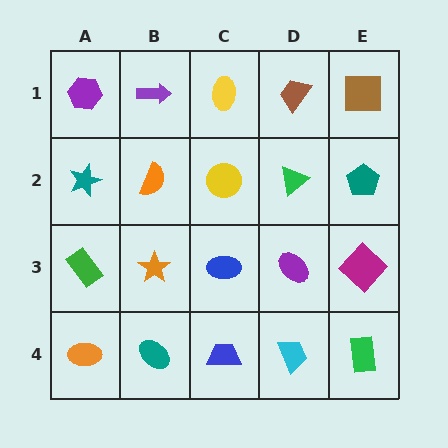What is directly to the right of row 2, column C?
A green triangle.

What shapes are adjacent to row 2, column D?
A brown trapezoid (row 1, column D), a purple ellipse (row 3, column D), a yellow circle (row 2, column C), a teal pentagon (row 2, column E).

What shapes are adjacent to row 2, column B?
A purple arrow (row 1, column B), an orange star (row 3, column B), a teal star (row 2, column A), a yellow circle (row 2, column C).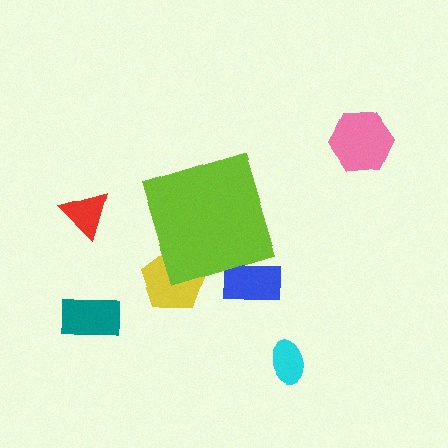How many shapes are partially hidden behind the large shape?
2 shapes are partially hidden.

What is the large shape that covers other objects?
A lime diamond.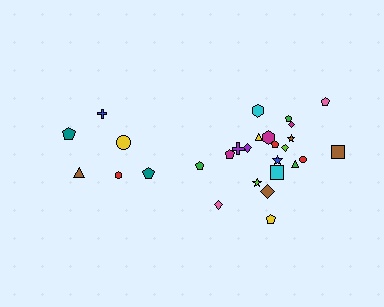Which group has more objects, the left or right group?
The right group.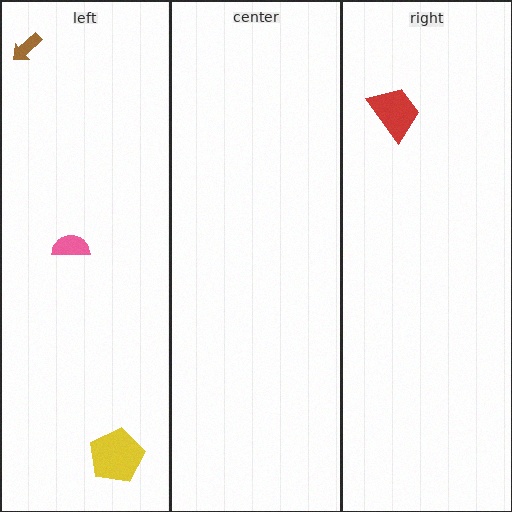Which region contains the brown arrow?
The left region.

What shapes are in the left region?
The brown arrow, the pink semicircle, the yellow pentagon.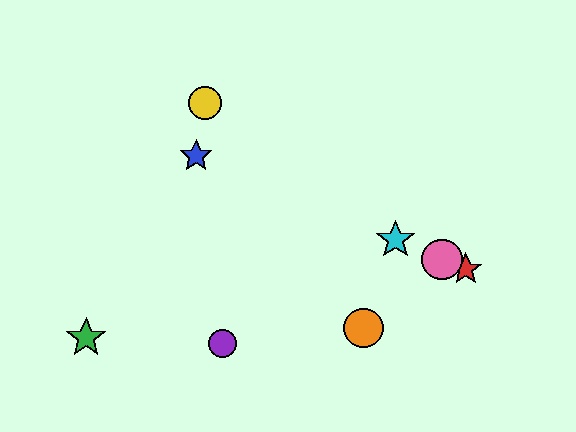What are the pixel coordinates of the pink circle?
The pink circle is at (442, 259).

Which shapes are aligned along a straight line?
The red star, the blue star, the cyan star, the pink circle are aligned along a straight line.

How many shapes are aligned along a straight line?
4 shapes (the red star, the blue star, the cyan star, the pink circle) are aligned along a straight line.